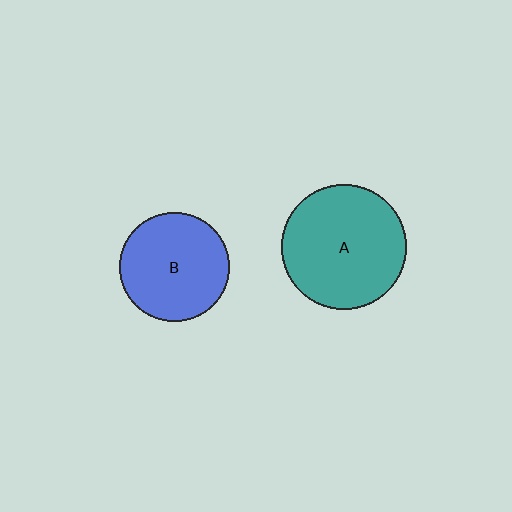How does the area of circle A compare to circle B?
Approximately 1.3 times.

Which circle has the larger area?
Circle A (teal).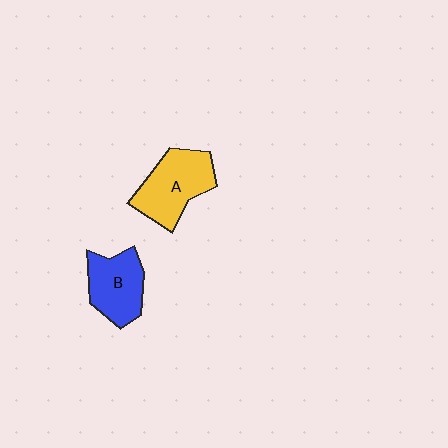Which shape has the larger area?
Shape A (yellow).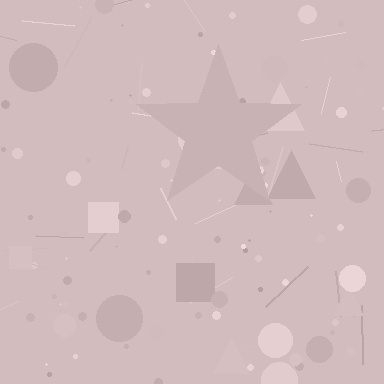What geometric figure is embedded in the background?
A star is embedded in the background.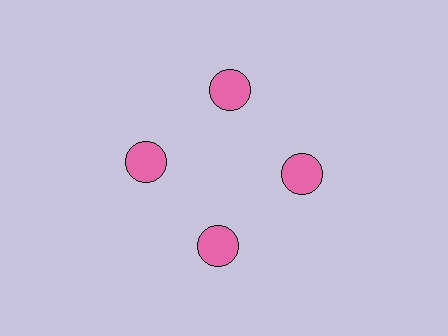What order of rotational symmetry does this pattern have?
This pattern has 4-fold rotational symmetry.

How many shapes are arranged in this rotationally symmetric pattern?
There are 4 shapes, arranged in 4 groups of 1.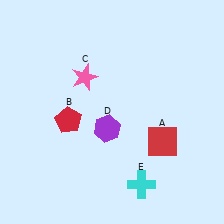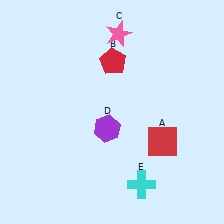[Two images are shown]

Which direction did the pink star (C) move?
The pink star (C) moved up.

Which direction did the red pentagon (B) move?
The red pentagon (B) moved up.